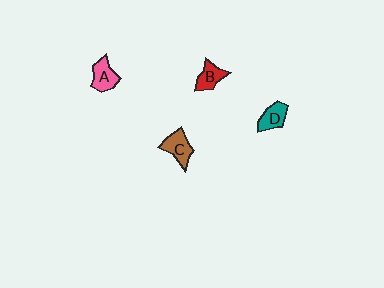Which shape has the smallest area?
Shape B (red).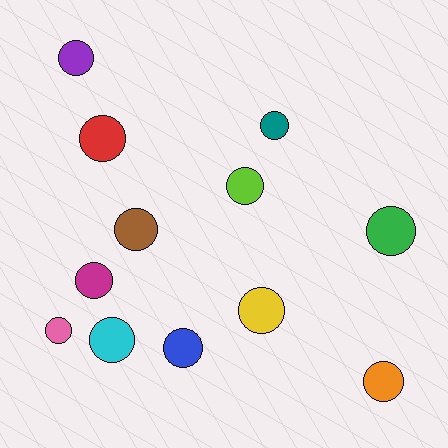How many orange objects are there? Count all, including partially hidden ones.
There is 1 orange object.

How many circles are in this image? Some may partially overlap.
There are 12 circles.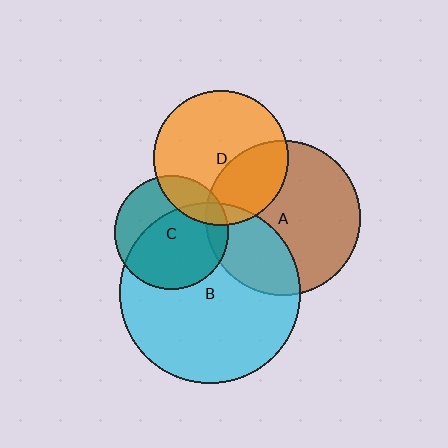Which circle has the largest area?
Circle B (cyan).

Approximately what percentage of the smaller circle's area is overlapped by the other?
Approximately 35%.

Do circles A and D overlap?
Yes.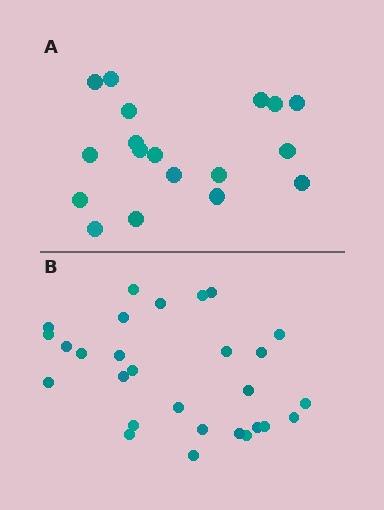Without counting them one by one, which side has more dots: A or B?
Region B (the bottom region) has more dots.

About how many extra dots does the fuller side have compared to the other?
Region B has roughly 10 or so more dots than region A.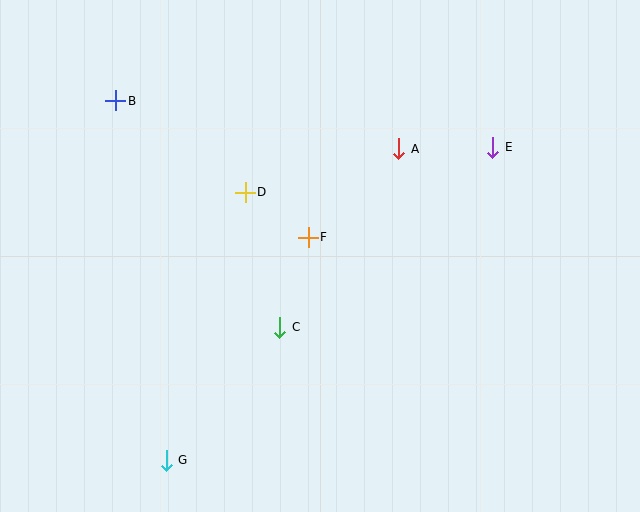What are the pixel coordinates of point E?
Point E is at (493, 147).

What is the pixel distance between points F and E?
The distance between F and E is 205 pixels.